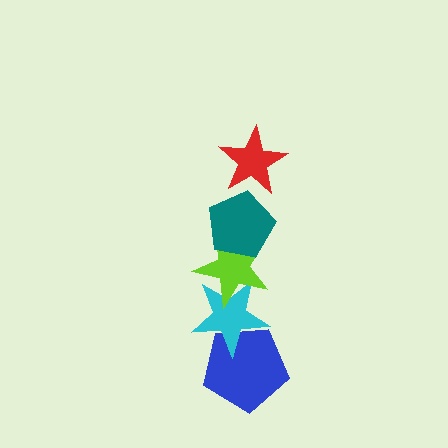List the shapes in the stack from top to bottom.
From top to bottom: the red star, the teal pentagon, the lime star, the cyan star, the blue pentagon.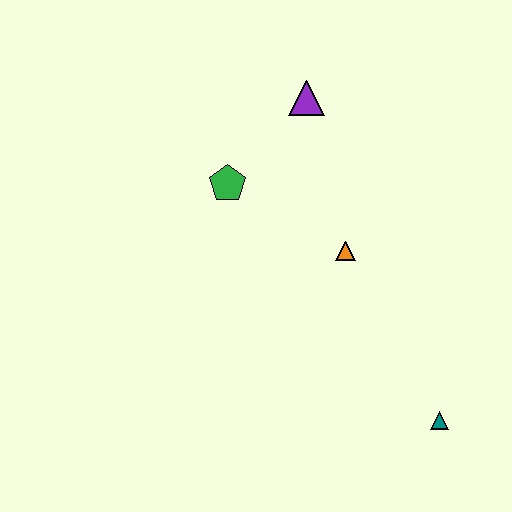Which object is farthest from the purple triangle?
The teal triangle is farthest from the purple triangle.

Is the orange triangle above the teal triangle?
Yes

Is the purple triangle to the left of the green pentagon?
No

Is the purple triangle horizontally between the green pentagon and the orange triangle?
Yes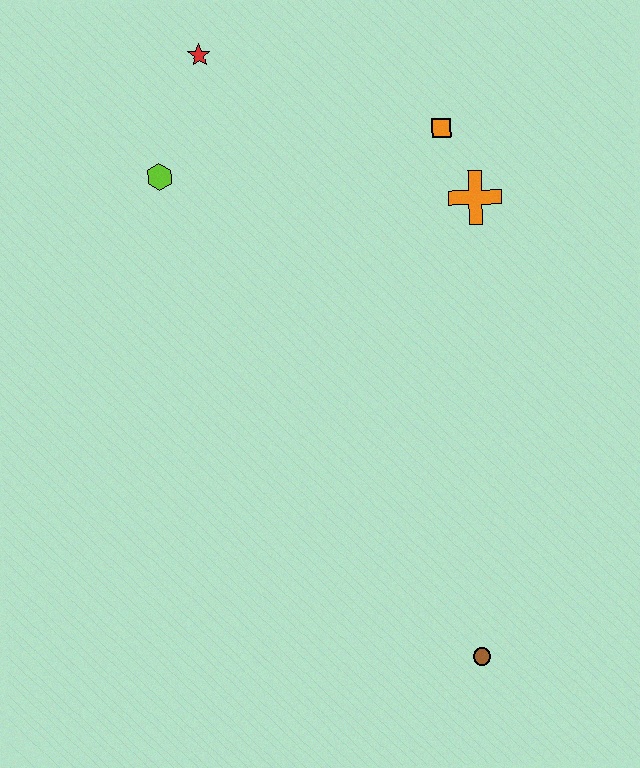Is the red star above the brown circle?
Yes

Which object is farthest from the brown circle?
The red star is farthest from the brown circle.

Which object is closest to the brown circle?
The orange cross is closest to the brown circle.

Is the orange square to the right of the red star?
Yes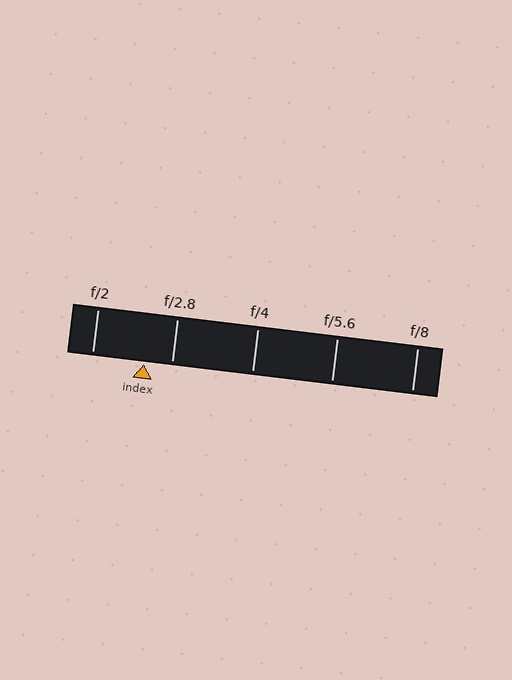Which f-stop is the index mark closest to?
The index mark is closest to f/2.8.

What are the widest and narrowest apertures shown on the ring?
The widest aperture shown is f/2 and the narrowest is f/8.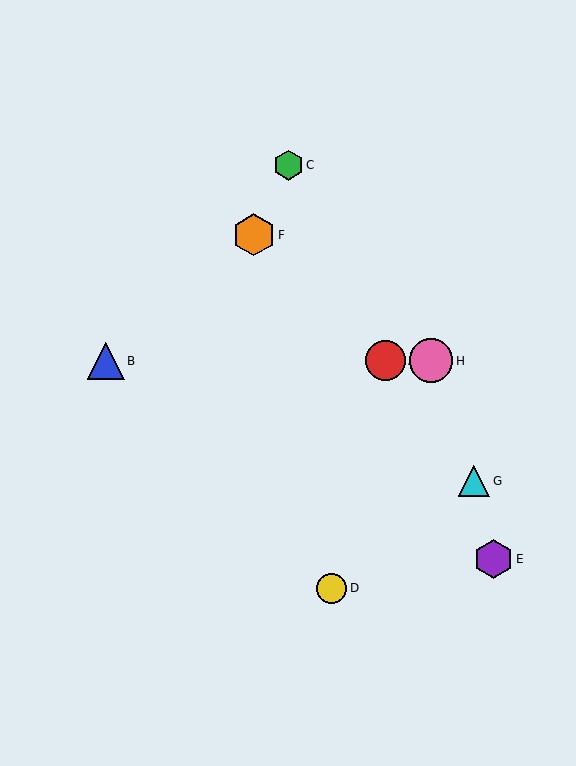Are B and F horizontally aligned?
No, B is at y≈361 and F is at y≈235.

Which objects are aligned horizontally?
Objects A, B, H are aligned horizontally.